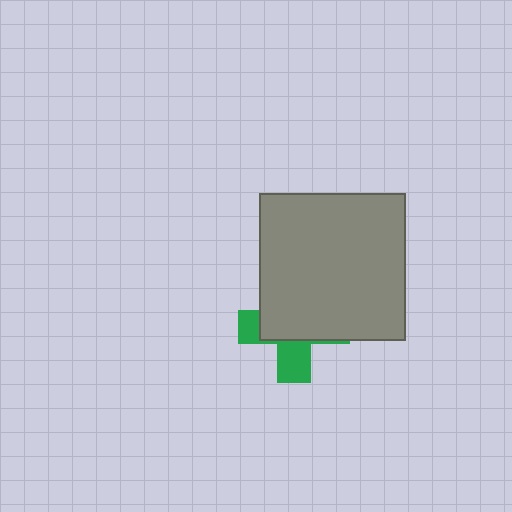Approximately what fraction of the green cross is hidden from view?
Roughly 65% of the green cross is hidden behind the gray square.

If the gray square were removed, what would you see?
You would see the complete green cross.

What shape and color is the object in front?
The object in front is a gray square.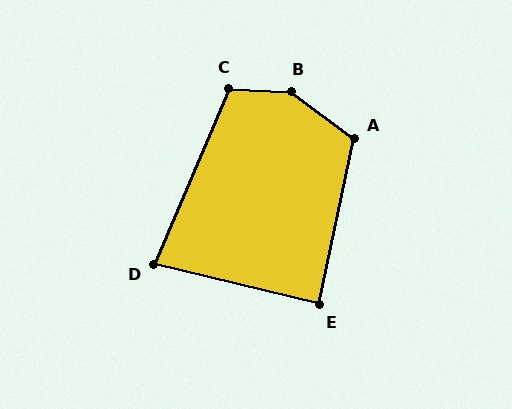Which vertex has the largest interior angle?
B, at approximately 145 degrees.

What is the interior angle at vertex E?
Approximately 88 degrees (approximately right).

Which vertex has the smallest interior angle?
D, at approximately 80 degrees.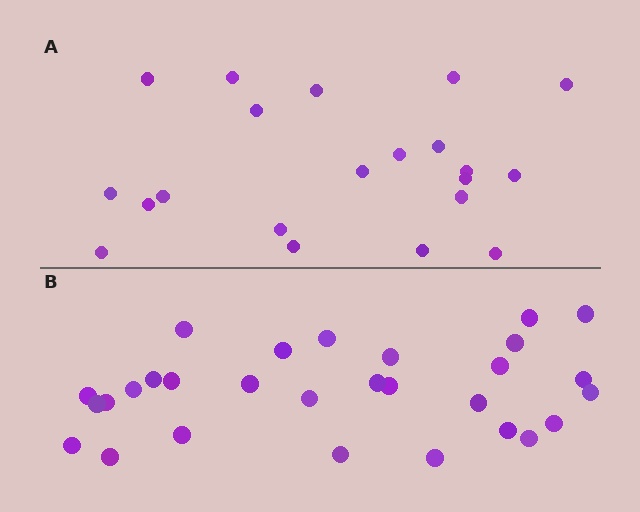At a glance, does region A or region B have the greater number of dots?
Region B (the bottom region) has more dots.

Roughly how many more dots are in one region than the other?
Region B has roughly 8 or so more dots than region A.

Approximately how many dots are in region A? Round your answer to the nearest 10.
About 20 dots. (The exact count is 21, which rounds to 20.)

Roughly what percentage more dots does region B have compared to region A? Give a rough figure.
About 40% more.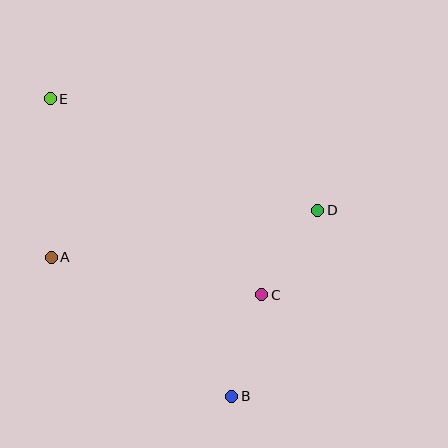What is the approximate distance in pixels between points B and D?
The distance between B and D is approximately 205 pixels.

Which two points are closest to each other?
Points C and D are closest to each other.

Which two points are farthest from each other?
Points B and E are farthest from each other.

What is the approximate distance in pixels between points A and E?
The distance between A and E is approximately 158 pixels.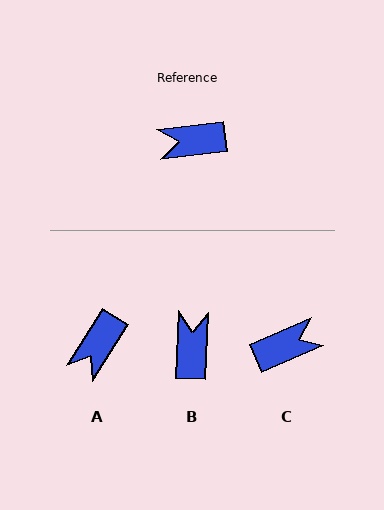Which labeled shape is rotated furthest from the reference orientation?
C, about 163 degrees away.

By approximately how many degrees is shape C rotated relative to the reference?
Approximately 163 degrees clockwise.